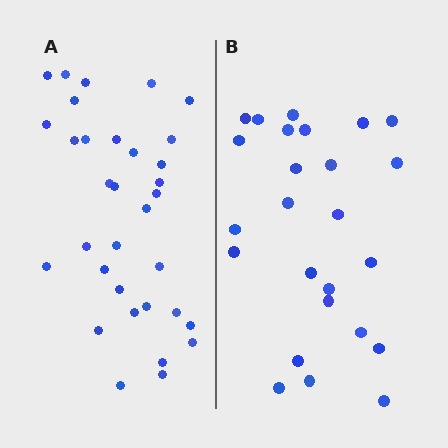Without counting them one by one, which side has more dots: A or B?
Region A (the left region) has more dots.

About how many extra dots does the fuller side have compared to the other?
Region A has roughly 8 or so more dots than region B.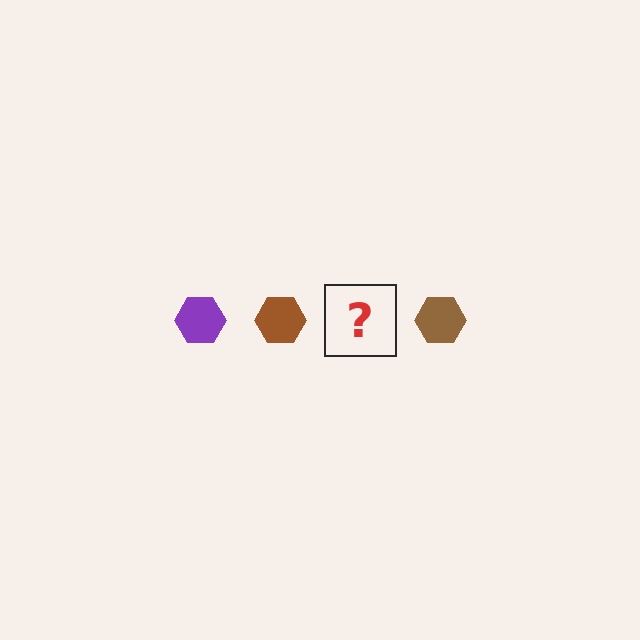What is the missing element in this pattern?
The missing element is a purple hexagon.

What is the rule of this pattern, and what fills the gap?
The rule is that the pattern cycles through purple, brown hexagons. The gap should be filled with a purple hexagon.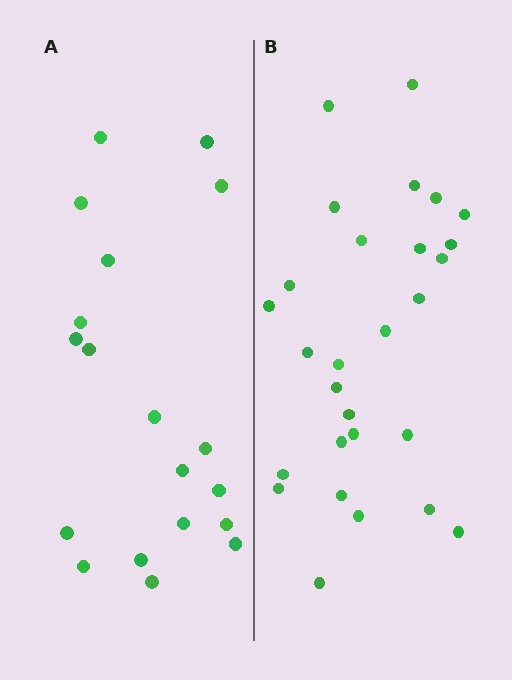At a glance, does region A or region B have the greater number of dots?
Region B (the right region) has more dots.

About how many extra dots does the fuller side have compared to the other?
Region B has roughly 8 or so more dots than region A.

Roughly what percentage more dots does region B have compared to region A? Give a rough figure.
About 45% more.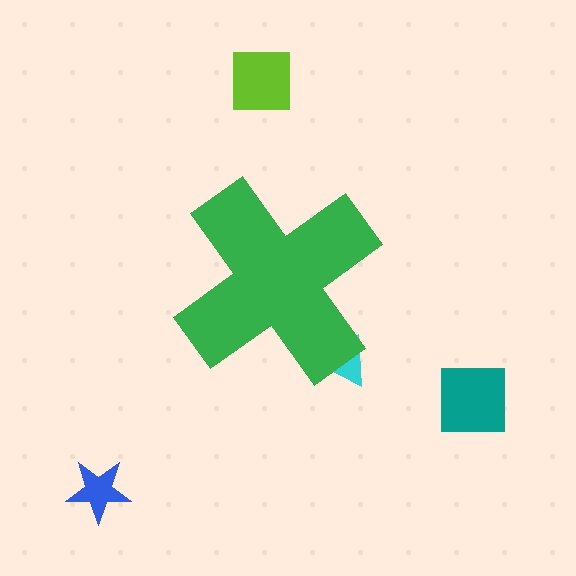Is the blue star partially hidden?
No, the blue star is fully visible.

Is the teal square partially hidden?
No, the teal square is fully visible.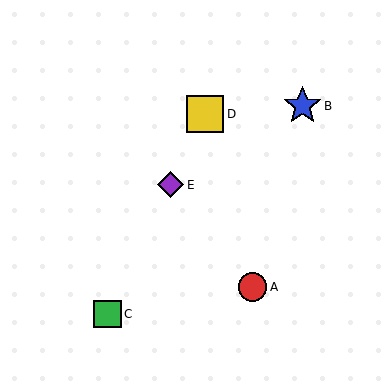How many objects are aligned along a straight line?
3 objects (C, D, E) are aligned along a straight line.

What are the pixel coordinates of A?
Object A is at (252, 287).